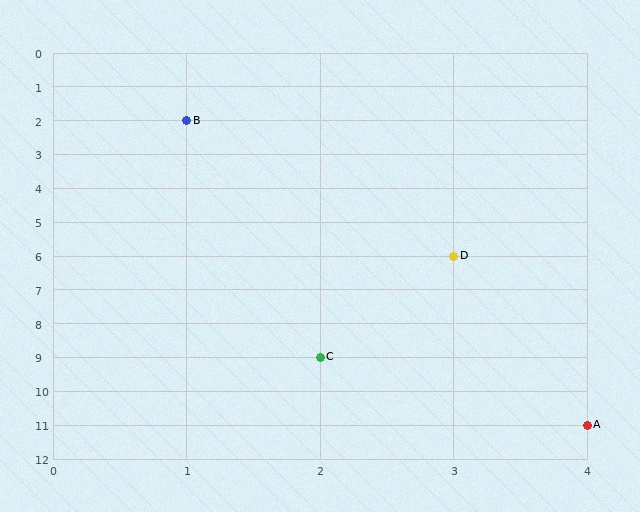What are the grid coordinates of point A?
Point A is at grid coordinates (4, 11).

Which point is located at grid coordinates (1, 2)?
Point B is at (1, 2).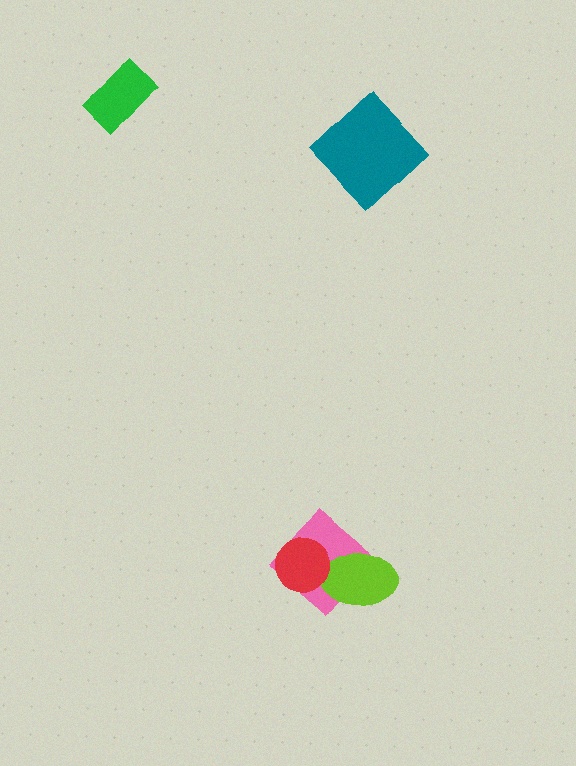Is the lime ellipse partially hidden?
Yes, it is partially covered by another shape.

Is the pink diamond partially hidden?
Yes, it is partially covered by another shape.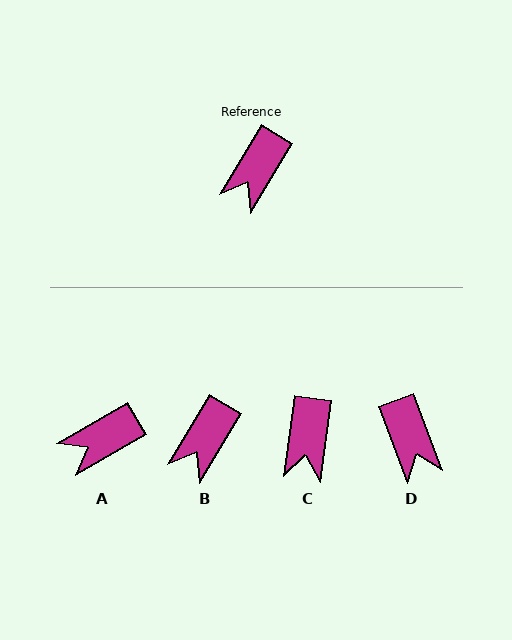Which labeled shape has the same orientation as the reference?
B.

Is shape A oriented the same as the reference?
No, it is off by about 29 degrees.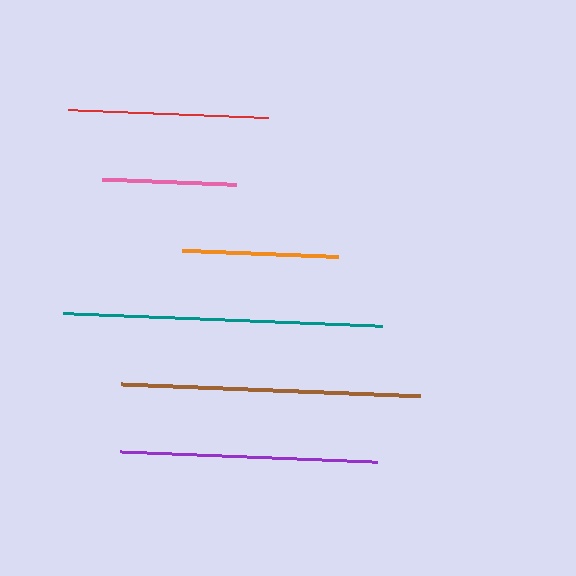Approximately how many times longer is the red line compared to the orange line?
The red line is approximately 1.3 times the length of the orange line.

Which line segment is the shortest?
The pink line is the shortest at approximately 134 pixels.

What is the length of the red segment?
The red segment is approximately 201 pixels long.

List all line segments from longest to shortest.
From longest to shortest: teal, brown, purple, red, orange, pink.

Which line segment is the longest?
The teal line is the longest at approximately 320 pixels.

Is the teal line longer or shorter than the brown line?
The teal line is longer than the brown line.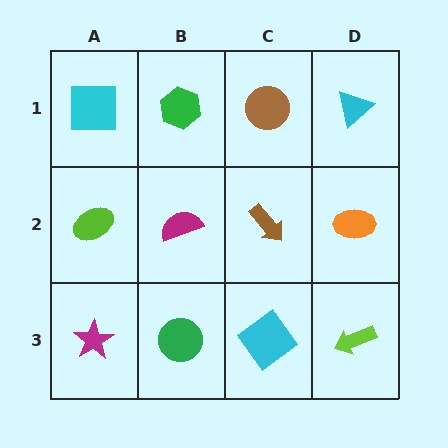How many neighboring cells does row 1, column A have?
2.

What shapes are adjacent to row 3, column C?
A brown arrow (row 2, column C), a green circle (row 3, column B), a lime arrow (row 3, column D).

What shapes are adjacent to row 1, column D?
An orange ellipse (row 2, column D), a brown circle (row 1, column C).